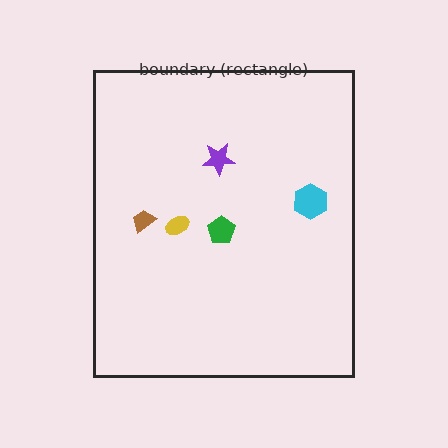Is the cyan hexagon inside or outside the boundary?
Inside.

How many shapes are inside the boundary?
5 inside, 0 outside.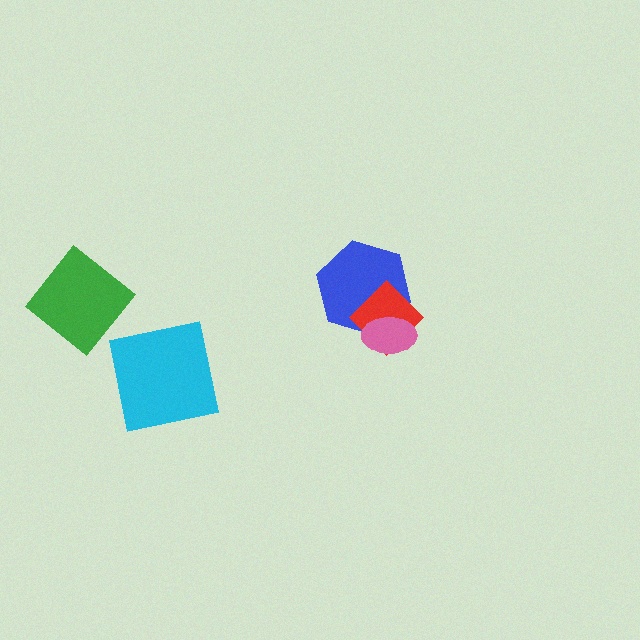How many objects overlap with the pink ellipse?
2 objects overlap with the pink ellipse.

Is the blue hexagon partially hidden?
Yes, it is partially covered by another shape.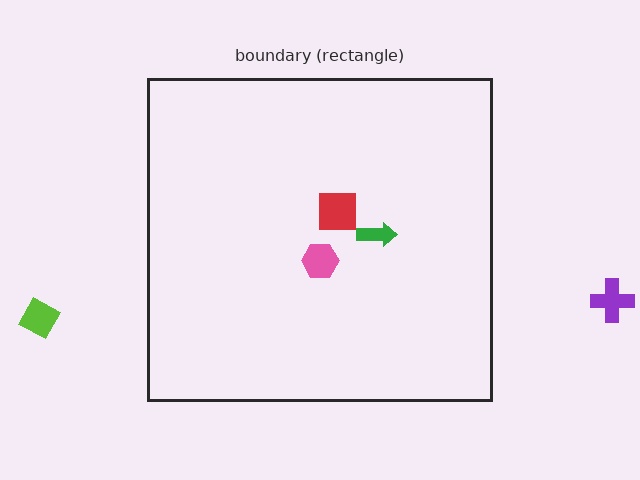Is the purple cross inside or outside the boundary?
Outside.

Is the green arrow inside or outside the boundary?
Inside.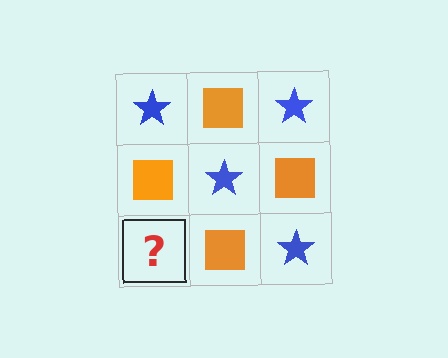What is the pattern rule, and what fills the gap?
The rule is that it alternates blue star and orange square in a checkerboard pattern. The gap should be filled with a blue star.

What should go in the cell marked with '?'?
The missing cell should contain a blue star.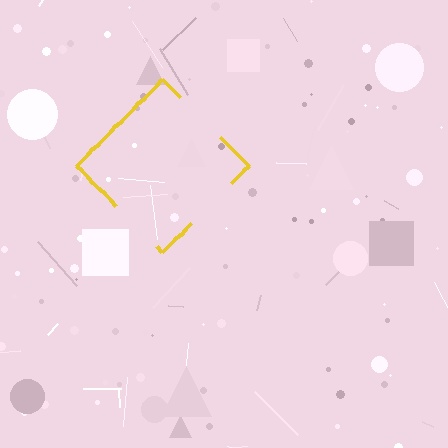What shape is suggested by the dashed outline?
The dashed outline suggests a diamond.